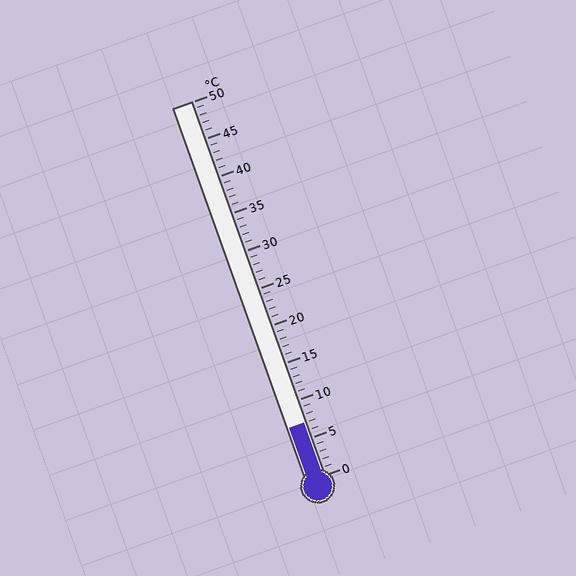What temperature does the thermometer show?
The thermometer shows approximately 7°C.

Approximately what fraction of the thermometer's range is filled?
The thermometer is filled to approximately 15% of its range.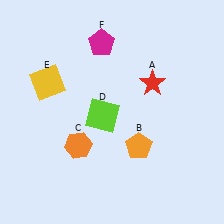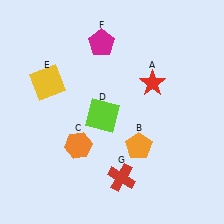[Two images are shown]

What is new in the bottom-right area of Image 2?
A red cross (G) was added in the bottom-right area of Image 2.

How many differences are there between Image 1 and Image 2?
There is 1 difference between the two images.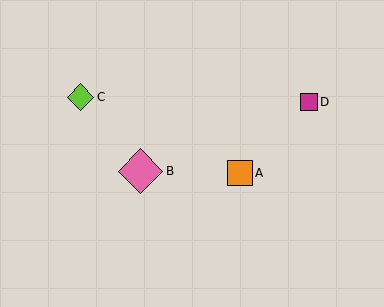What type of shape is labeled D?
Shape D is a magenta square.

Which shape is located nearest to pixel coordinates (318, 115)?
The magenta square (labeled D) at (309, 102) is nearest to that location.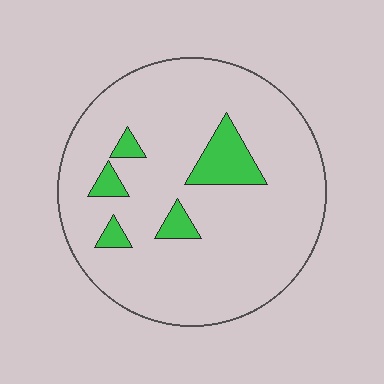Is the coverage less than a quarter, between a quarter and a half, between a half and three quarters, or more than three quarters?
Less than a quarter.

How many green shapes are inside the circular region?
5.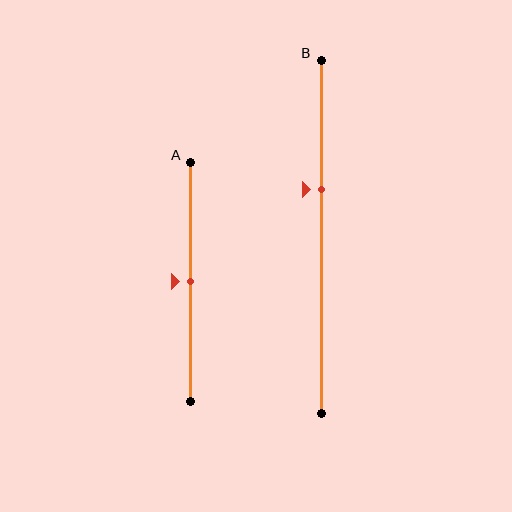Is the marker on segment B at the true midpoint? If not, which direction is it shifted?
No, the marker on segment B is shifted upward by about 13% of the segment length.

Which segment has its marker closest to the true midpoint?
Segment A has its marker closest to the true midpoint.